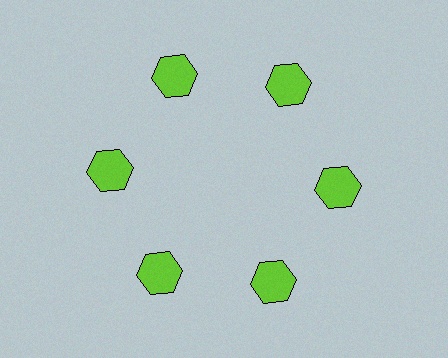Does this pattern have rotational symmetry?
Yes, this pattern has 6-fold rotational symmetry. It looks the same after rotating 60 degrees around the center.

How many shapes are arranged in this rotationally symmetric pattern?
There are 6 shapes, arranged in 6 groups of 1.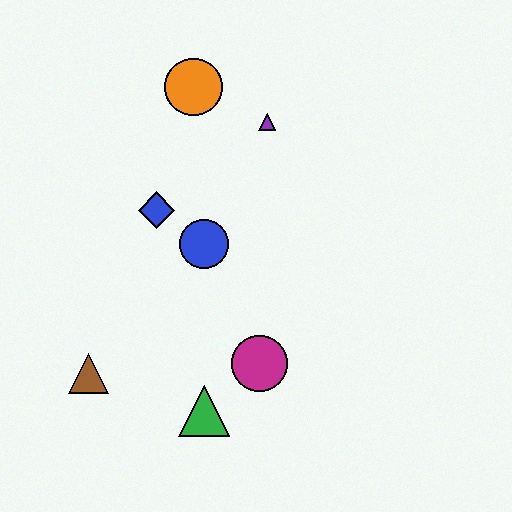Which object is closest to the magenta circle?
The green triangle is closest to the magenta circle.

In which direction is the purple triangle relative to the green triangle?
The purple triangle is above the green triangle.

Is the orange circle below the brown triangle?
No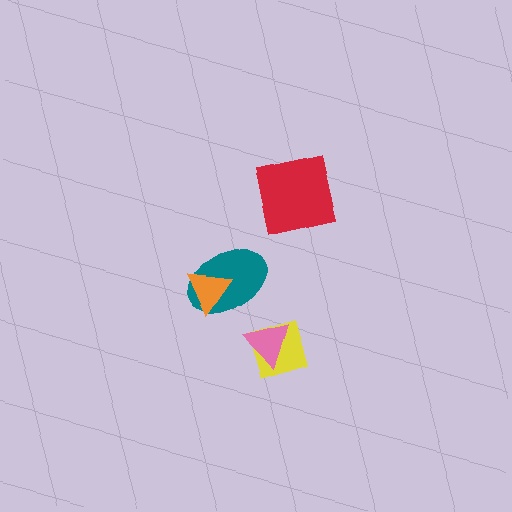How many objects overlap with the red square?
0 objects overlap with the red square.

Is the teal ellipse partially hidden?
Yes, it is partially covered by another shape.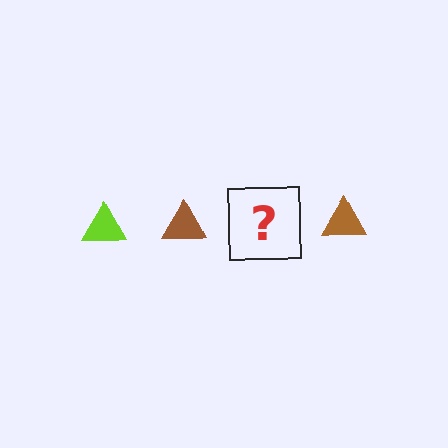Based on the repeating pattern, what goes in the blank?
The blank should be a lime triangle.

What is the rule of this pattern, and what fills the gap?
The rule is that the pattern cycles through lime, brown triangles. The gap should be filled with a lime triangle.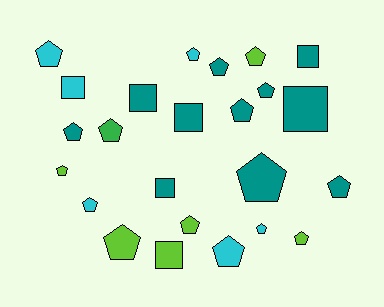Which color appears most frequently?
Teal, with 11 objects.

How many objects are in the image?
There are 24 objects.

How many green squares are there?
There are no green squares.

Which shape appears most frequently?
Pentagon, with 17 objects.